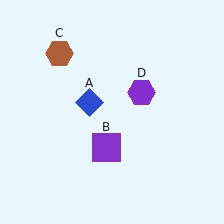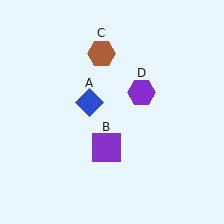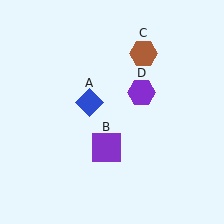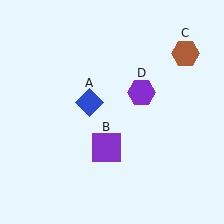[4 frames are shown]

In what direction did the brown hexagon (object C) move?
The brown hexagon (object C) moved right.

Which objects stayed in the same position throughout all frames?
Blue diamond (object A) and purple square (object B) and purple hexagon (object D) remained stationary.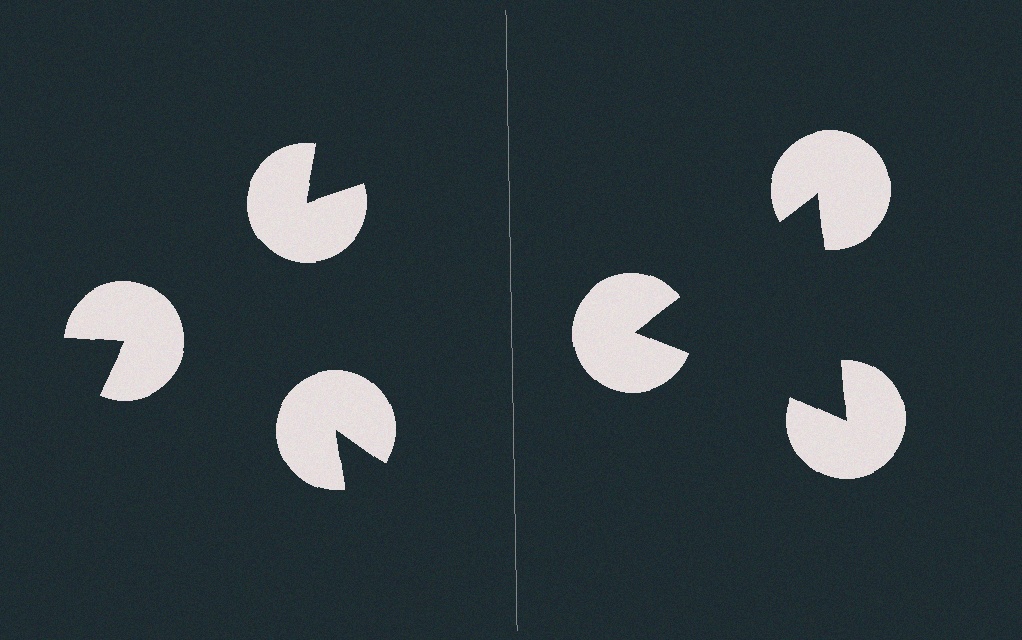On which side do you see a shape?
An illusory triangle appears on the right side. On the left side the wedge cuts are rotated, so no coherent shape forms.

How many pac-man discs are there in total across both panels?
6 — 3 on each side.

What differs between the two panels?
The pac-man discs are positioned identically on both sides; only the wedge orientations differ. On the right they align to a triangle; on the left they are misaligned.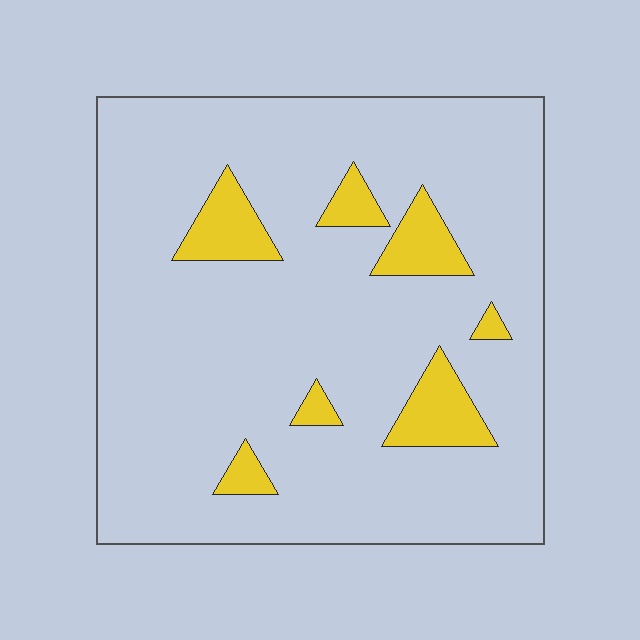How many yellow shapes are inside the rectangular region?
7.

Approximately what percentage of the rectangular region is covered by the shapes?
Approximately 10%.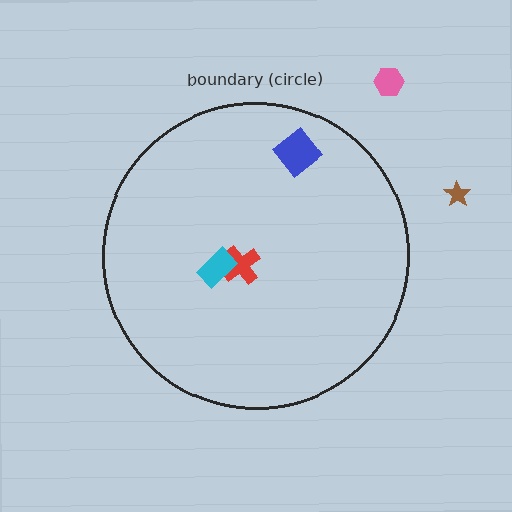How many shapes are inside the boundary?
3 inside, 2 outside.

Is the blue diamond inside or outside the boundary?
Inside.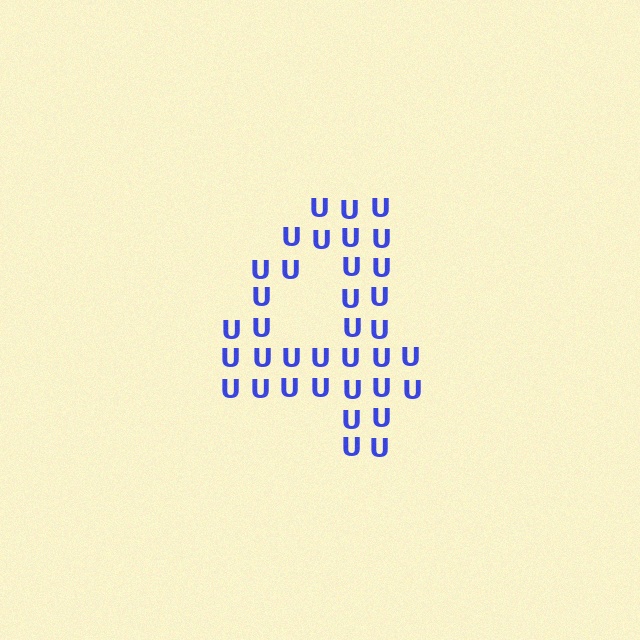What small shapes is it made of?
It is made of small letter U's.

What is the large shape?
The large shape is the digit 4.